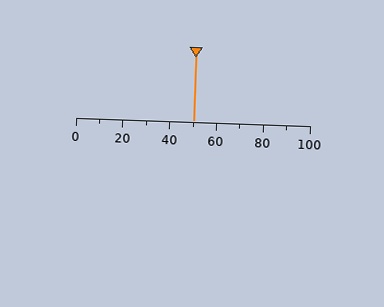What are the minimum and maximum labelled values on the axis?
The axis runs from 0 to 100.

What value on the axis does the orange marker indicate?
The marker indicates approximately 50.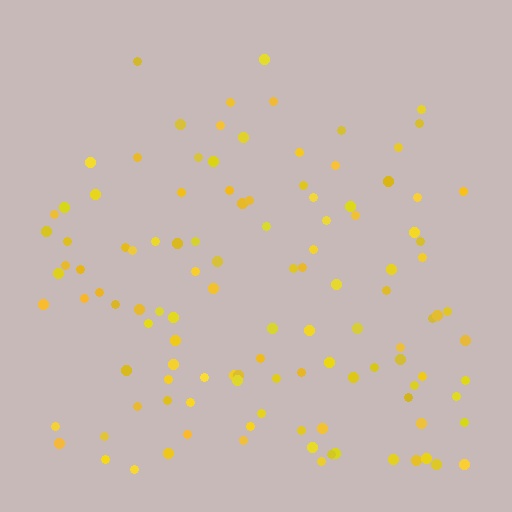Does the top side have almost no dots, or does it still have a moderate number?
Still a moderate number, just noticeably fewer than the bottom.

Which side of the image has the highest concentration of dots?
The bottom.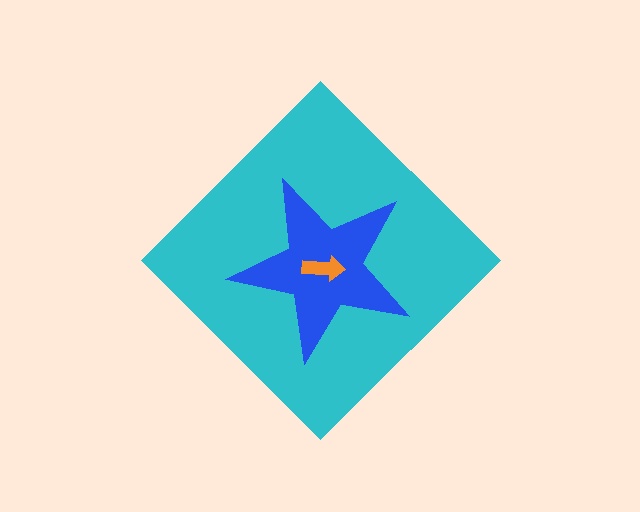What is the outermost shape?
The cyan diamond.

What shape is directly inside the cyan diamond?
The blue star.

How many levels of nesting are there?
3.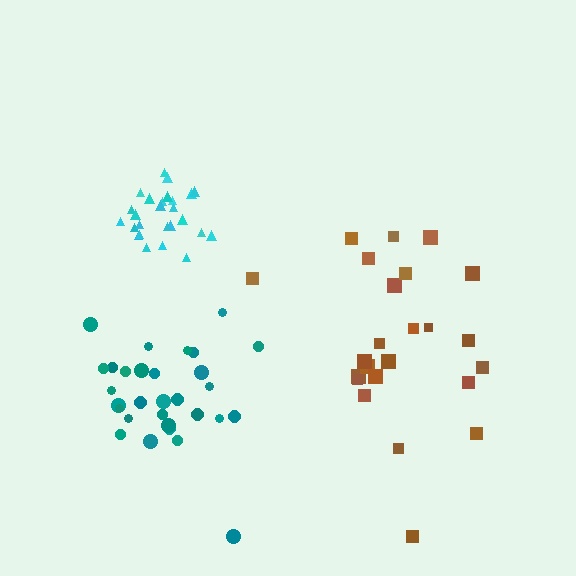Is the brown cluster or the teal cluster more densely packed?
Teal.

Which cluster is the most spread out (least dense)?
Brown.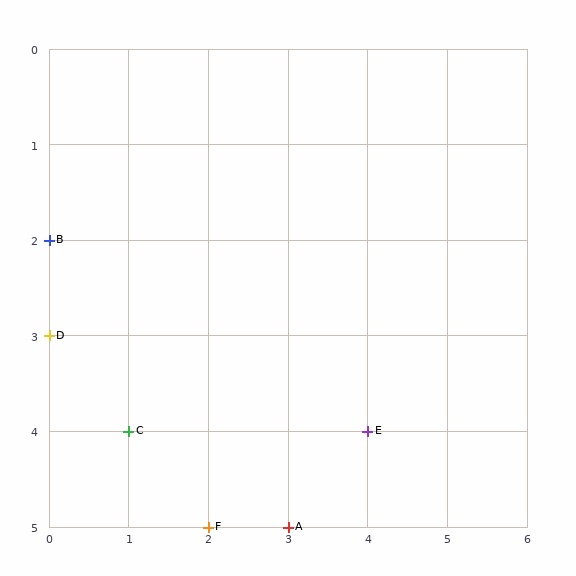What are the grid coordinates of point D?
Point D is at grid coordinates (0, 3).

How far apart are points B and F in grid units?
Points B and F are 2 columns and 3 rows apart (about 3.6 grid units diagonally).